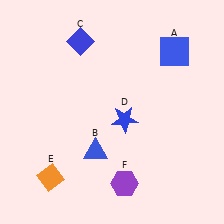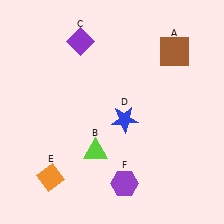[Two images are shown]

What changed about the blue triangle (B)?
In Image 1, B is blue. In Image 2, it changed to lime.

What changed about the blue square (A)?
In Image 1, A is blue. In Image 2, it changed to brown.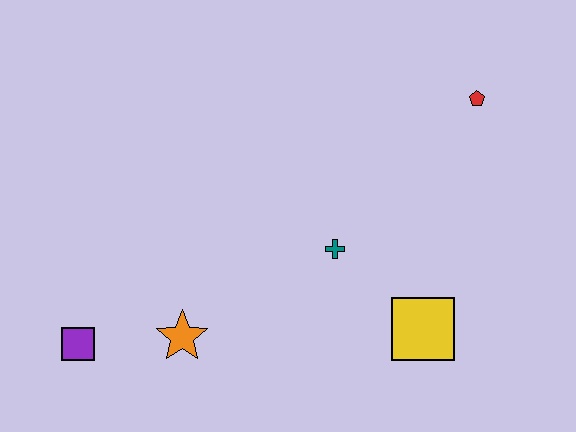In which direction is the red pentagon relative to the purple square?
The red pentagon is to the right of the purple square.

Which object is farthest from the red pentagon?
The purple square is farthest from the red pentagon.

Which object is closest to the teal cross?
The yellow square is closest to the teal cross.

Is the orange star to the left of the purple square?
No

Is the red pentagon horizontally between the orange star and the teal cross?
No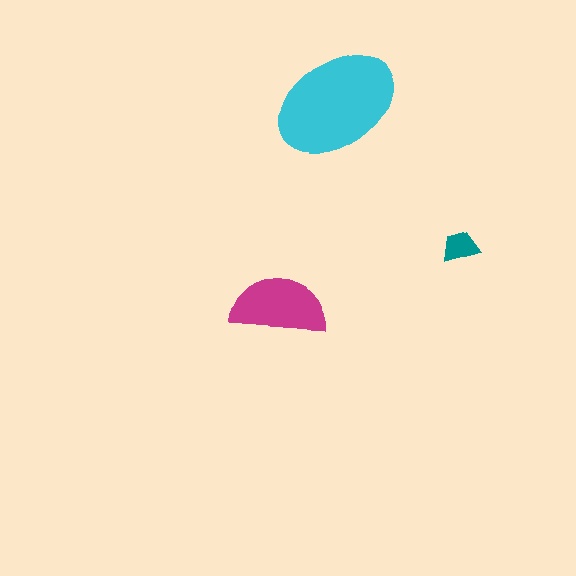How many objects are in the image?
There are 3 objects in the image.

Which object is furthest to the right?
The teal trapezoid is rightmost.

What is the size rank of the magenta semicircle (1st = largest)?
2nd.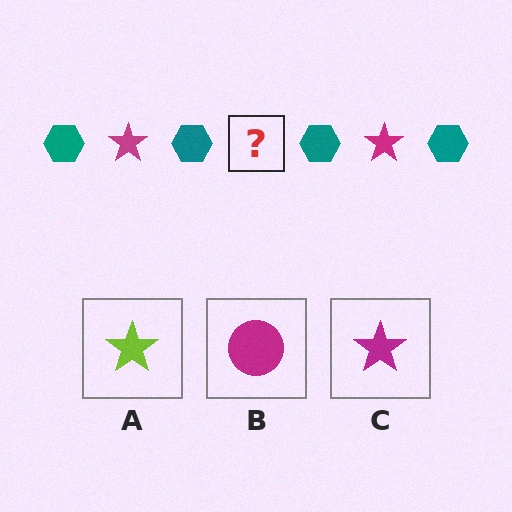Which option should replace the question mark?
Option C.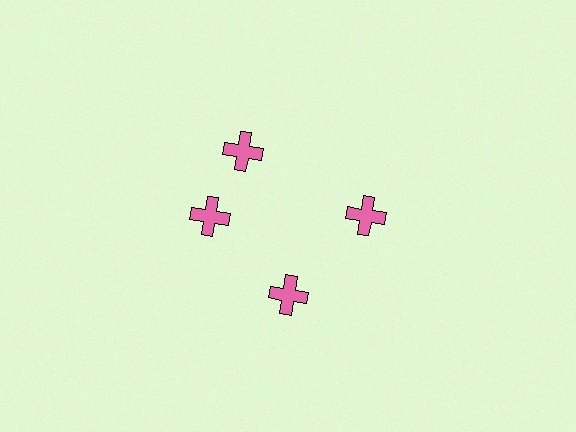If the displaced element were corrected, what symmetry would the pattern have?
It would have 4-fold rotational symmetry — the pattern would map onto itself every 90 degrees.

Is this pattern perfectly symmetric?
No. The 4 pink crosses are arranged in a ring, but one element near the 12 o'clock position is rotated out of alignment along the ring, breaking the 4-fold rotational symmetry.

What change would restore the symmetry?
The symmetry would be restored by rotating it back into even spacing with its neighbors so that all 4 crosses sit at equal angles and equal distance from the center.